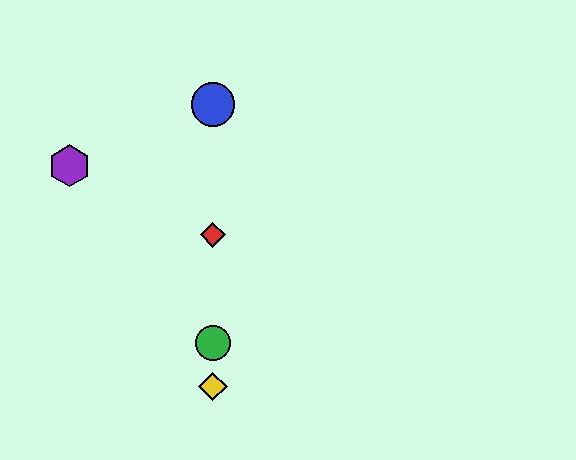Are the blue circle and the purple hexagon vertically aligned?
No, the blue circle is at x≈213 and the purple hexagon is at x≈70.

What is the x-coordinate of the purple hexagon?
The purple hexagon is at x≈70.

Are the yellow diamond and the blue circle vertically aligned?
Yes, both are at x≈213.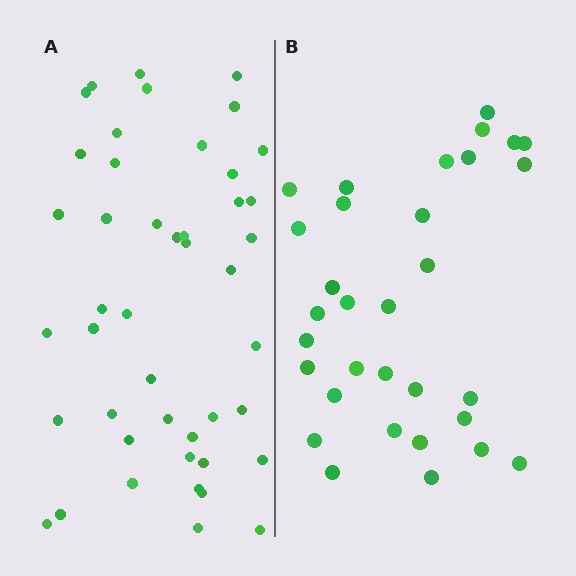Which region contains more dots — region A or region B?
Region A (the left region) has more dots.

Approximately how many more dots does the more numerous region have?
Region A has approximately 15 more dots than region B.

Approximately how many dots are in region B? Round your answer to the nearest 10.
About 30 dots. (The exact count is 32, which rounds to 30.)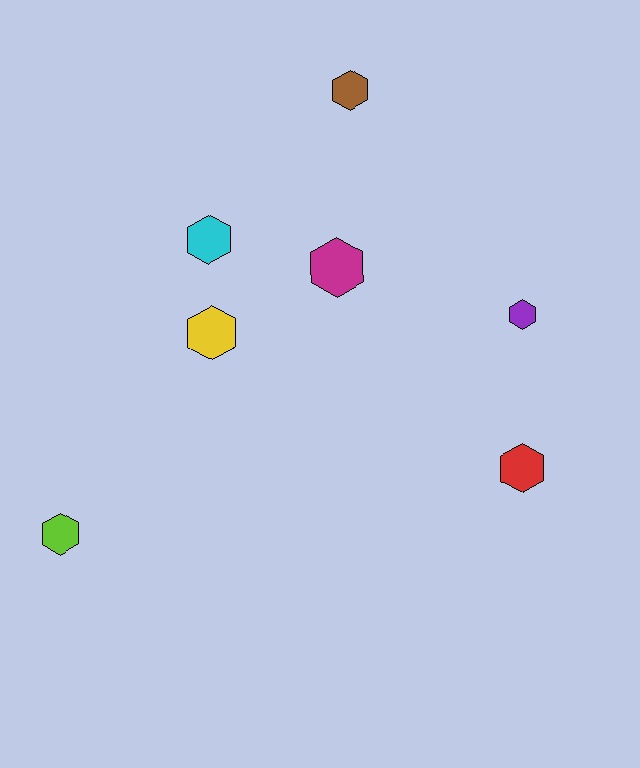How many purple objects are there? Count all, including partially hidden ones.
There is 1 purple object.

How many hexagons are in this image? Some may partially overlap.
There are 7 hexagons.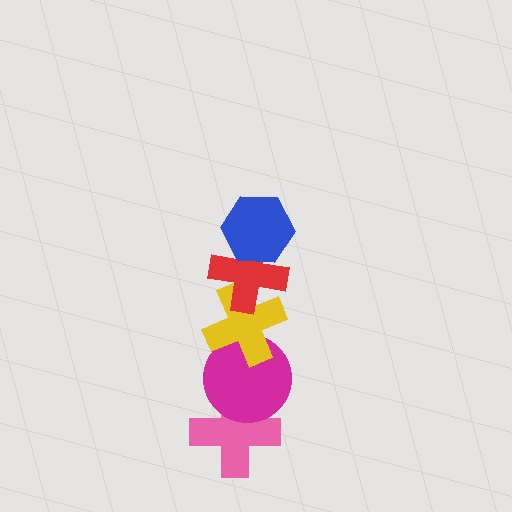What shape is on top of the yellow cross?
The red cross is on top of the yellow cross.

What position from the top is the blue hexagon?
The blue hexagon is 1st from the top.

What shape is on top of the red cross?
The blue hexagon is on top of the red cross.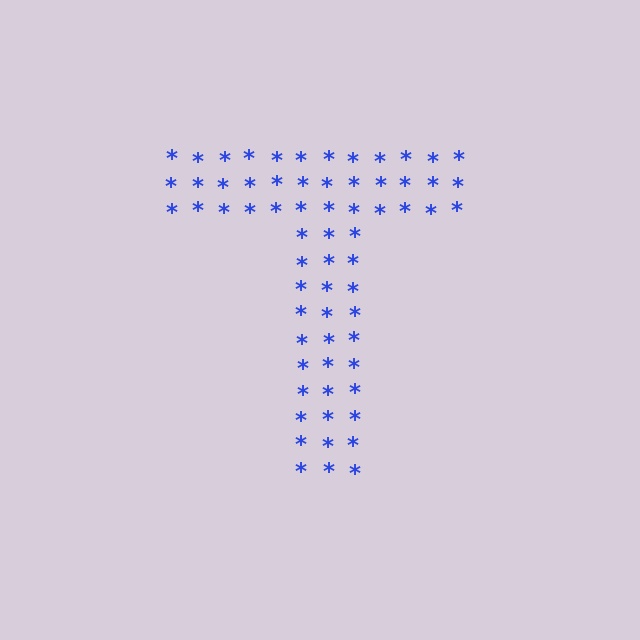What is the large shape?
The large shape is the letter T.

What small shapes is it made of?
It is made of small asterisks.